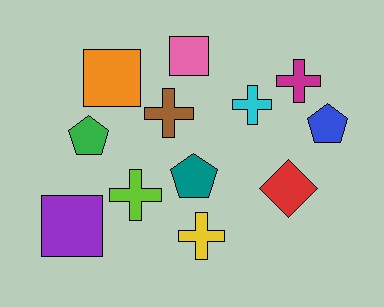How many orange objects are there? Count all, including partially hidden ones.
There is 1 orange object.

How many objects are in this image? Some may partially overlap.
There are 12 objects.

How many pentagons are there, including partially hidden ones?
There are 3 pentagons.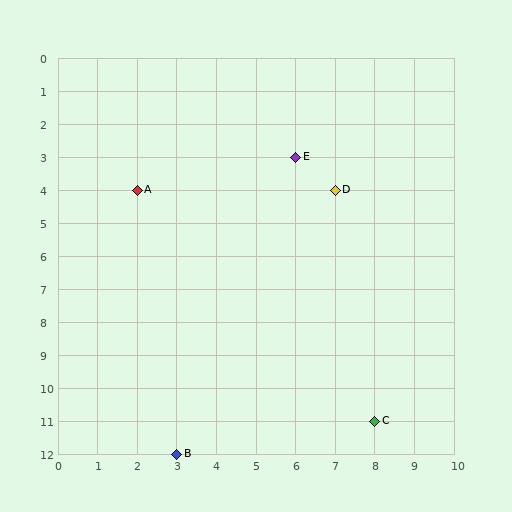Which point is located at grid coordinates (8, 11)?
Point C is at (8, 11).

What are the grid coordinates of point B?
Point B is at grid coordinates (3, 12).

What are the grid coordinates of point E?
Point E is at grid coordinates (6, 3).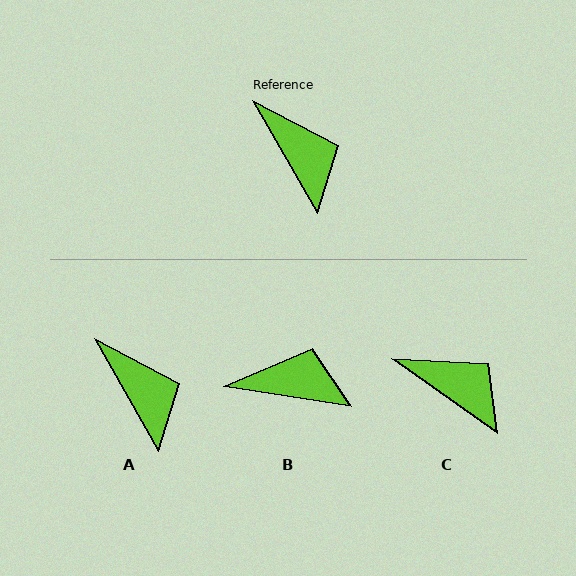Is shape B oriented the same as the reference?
No, it is off by about 51 degrees.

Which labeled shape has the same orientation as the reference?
A.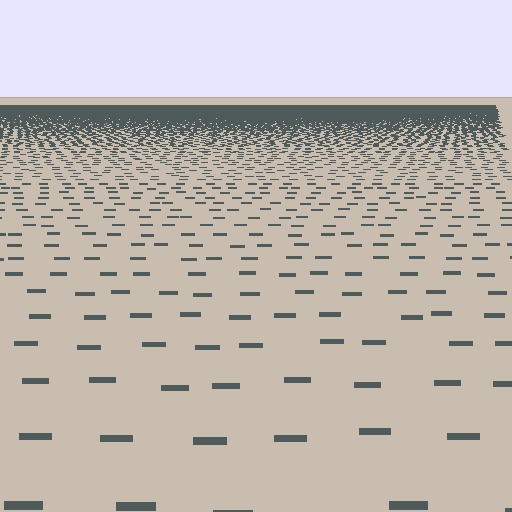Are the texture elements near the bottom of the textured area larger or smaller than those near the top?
Larger. Near the bottom, elements are closer to the viewer and appear at a bigger on-screen size.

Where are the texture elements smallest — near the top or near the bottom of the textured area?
Near the top.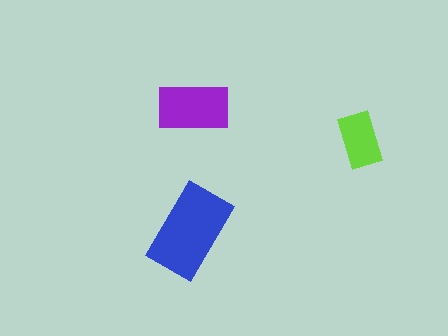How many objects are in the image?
There are 3 objects in the image.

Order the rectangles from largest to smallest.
the blue one, the purple one, the lime one.